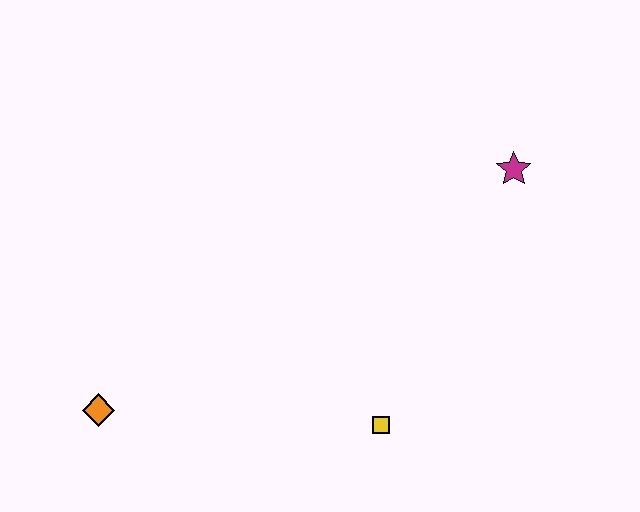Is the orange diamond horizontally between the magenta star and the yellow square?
No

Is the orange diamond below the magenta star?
Yes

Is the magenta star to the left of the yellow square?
No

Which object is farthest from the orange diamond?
The magenta star is farthest from the orange diamond.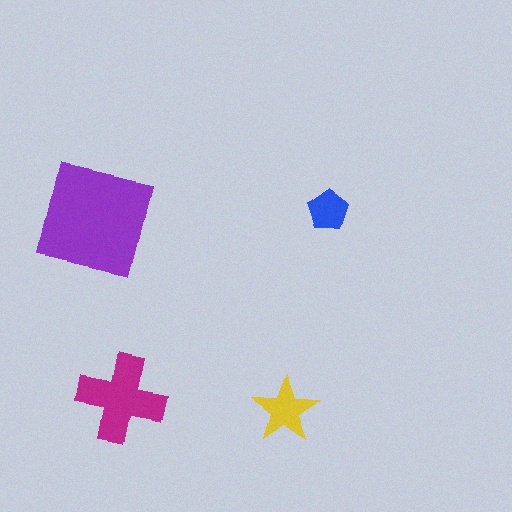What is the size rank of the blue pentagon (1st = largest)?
4th.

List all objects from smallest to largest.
The blue pentagon, the yellow star, the magenta cross, the purple square.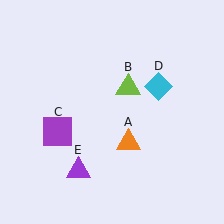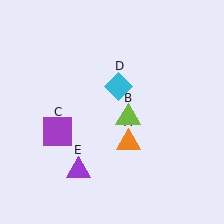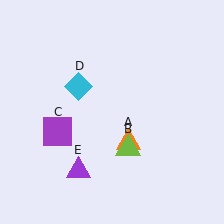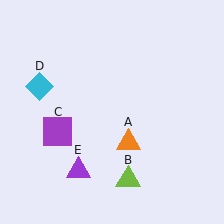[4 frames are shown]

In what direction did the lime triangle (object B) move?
The lime triangle (object B) moved down.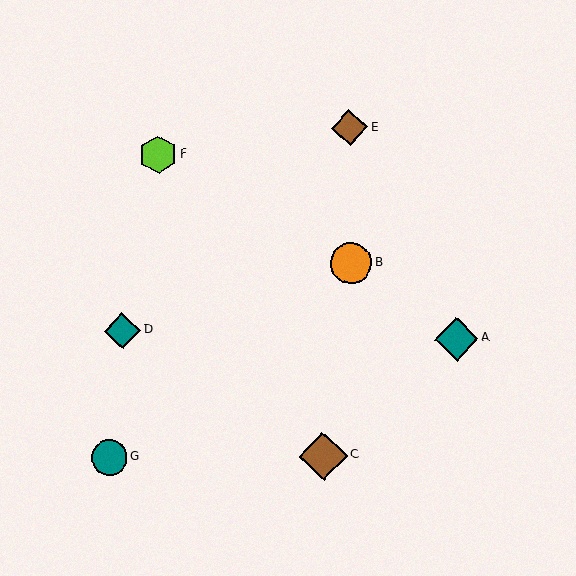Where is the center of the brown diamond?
The center of the brown diamond is at (323, 456).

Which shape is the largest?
The brown diamond (labeled C) is the largest.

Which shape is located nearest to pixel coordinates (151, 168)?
The lime hexagon (labeled F) at (158, 155) is nearest to that location.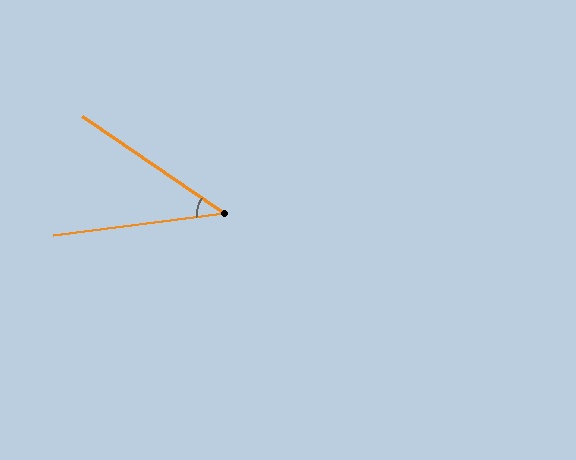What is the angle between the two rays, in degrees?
Approximately 41 degrees.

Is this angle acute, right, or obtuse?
It is acute.